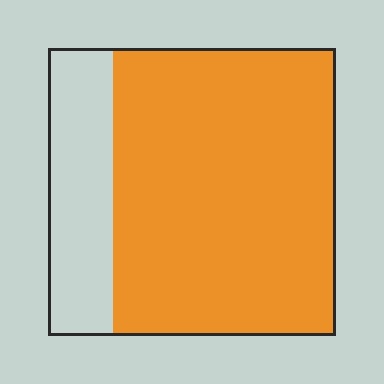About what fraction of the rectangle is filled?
About three quarters (3/4).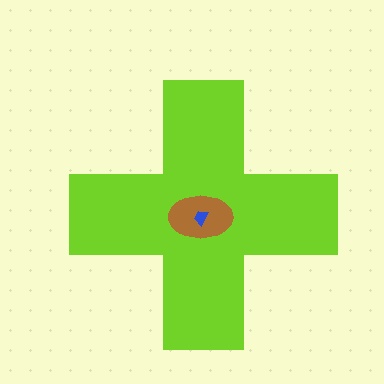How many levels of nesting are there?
3.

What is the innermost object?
The blue trapezoid.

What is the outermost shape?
The lime cross.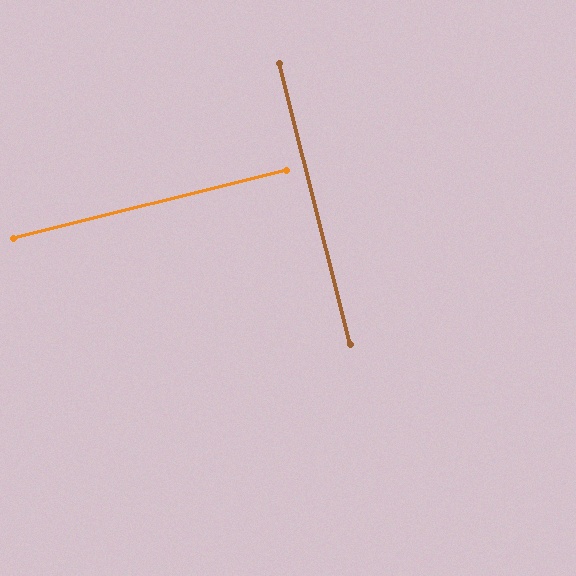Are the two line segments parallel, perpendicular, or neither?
Perpendicular — they meet at approximately 90°.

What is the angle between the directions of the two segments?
Approximately 90 degrees.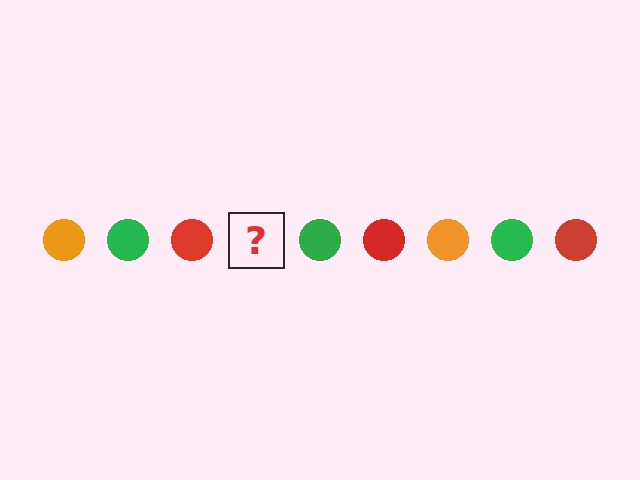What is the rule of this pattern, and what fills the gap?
The rule is that the pattern cycles through orange, green, red circles. The gap should be filled with an orange circle.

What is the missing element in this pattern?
The missing element is an orange circle.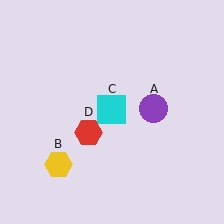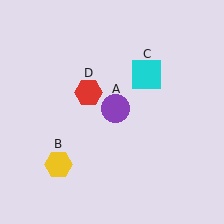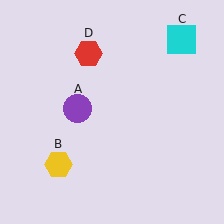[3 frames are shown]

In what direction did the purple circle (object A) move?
The purple circle (object A) moved left.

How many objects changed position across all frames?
3 objects changed position: purple circle (object A), cyan square (object C), red hexagon (object D).